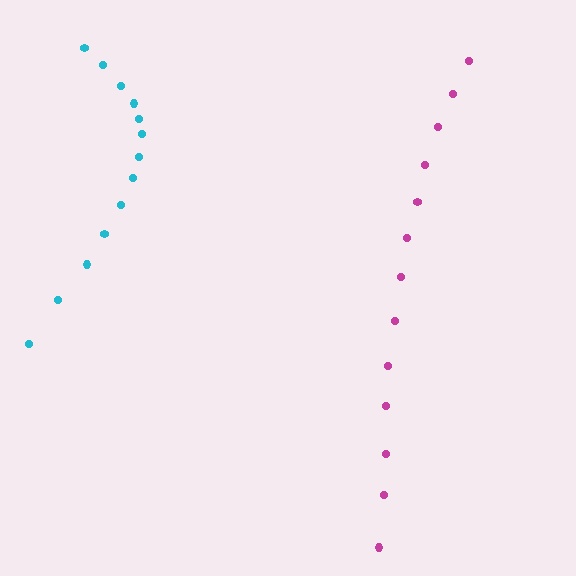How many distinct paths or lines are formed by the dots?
There are 2 distinct paths.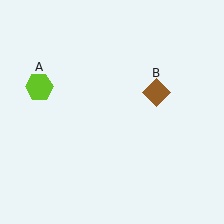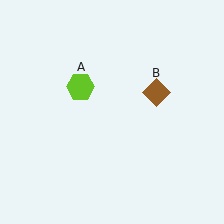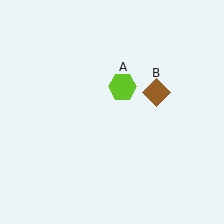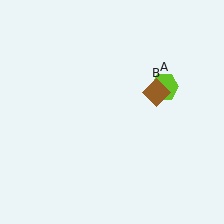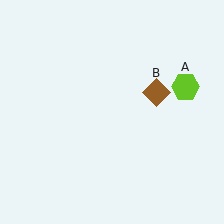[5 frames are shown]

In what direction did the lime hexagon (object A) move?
The lime hexagon (object A) moved right.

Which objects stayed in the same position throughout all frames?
Brown diamond (object B) remained stationary.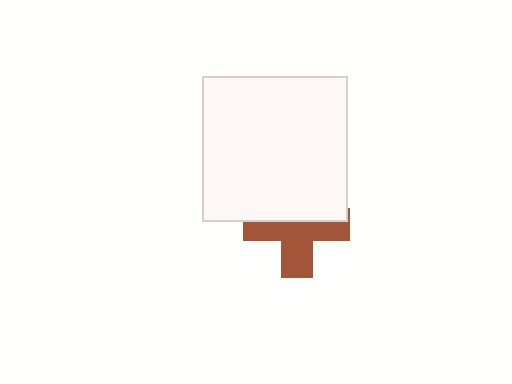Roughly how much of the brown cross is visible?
About half of it is visible (roughly 56%).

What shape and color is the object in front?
The object in front is a white square.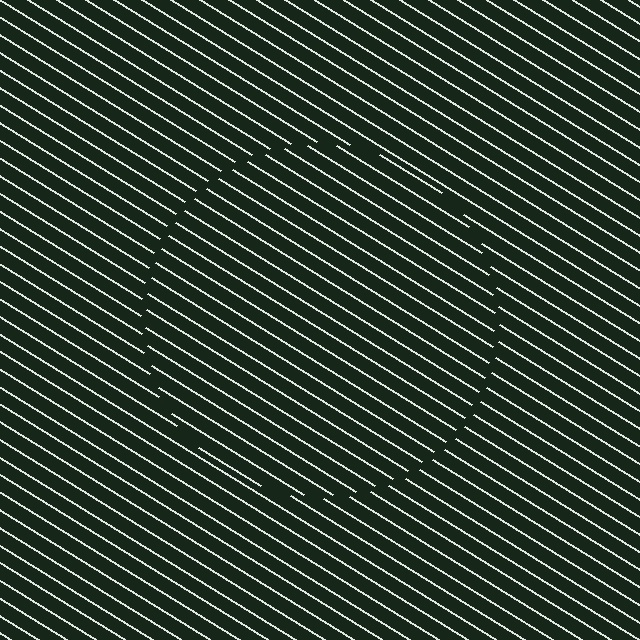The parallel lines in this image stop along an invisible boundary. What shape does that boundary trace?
An illusory circle. The interior of the shape contains the same grating, shifted by half a period — the contour is defined by the phase discontinuity where line-ends from the inner and outer gratings abut.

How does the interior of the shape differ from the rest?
The interior of the shape contains the same grating, shifted by half a period — the contour is defined by the phase discontinuity where line-ends from the inner and outer gratings abut.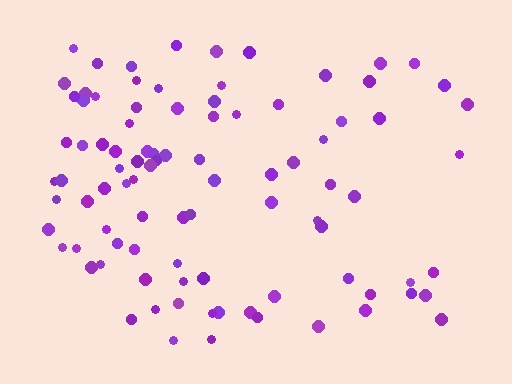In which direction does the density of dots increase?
From right to left, with the left side densest.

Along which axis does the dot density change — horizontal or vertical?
Horizontal.